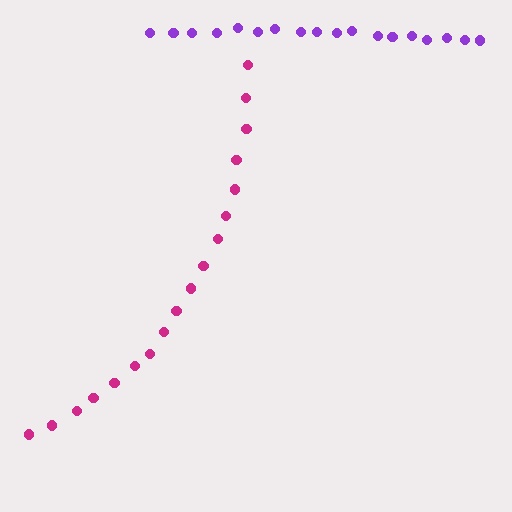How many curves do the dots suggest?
There are 2 distinct paths.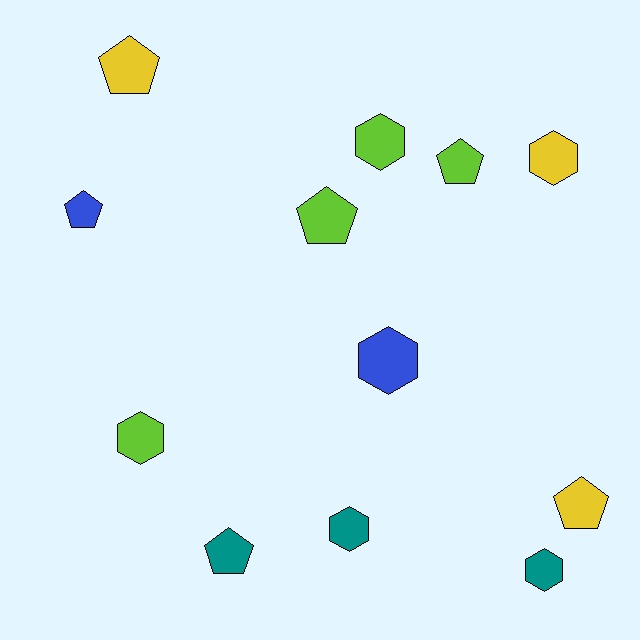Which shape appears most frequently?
Hexagon, with 6 objects.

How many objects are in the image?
There are 12 objects.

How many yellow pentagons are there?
There are 2 yellow pentagons.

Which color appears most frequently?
Lime, with 4 objects.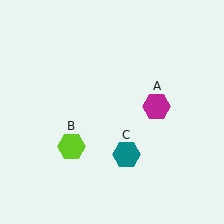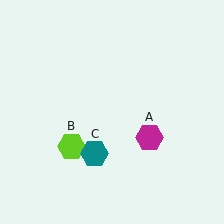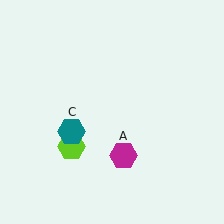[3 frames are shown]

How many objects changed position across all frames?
2 objects changed position: magenta hexagon (object A), teal hexagon (object C).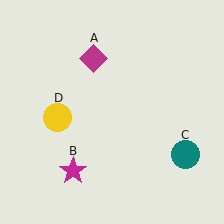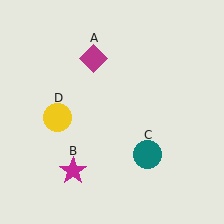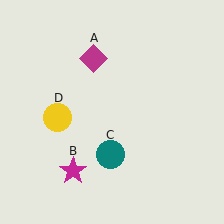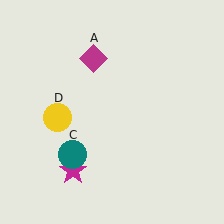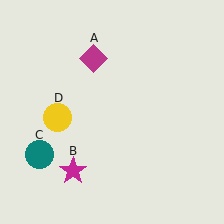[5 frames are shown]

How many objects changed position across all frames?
1 object changed position: teal circle (object C).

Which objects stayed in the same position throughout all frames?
Magenta diamond (object A) and magenta star (object B) and yellow circle (object D) remained stationary.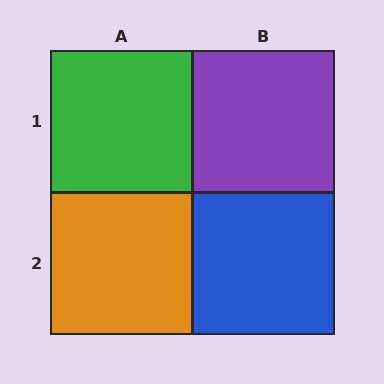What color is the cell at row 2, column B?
Blue.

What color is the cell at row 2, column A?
Orange.